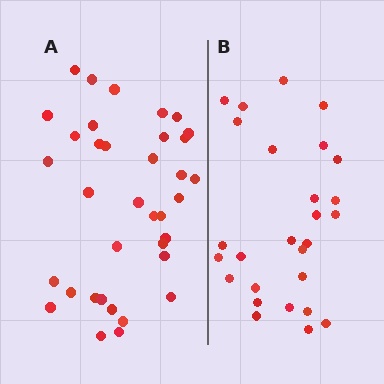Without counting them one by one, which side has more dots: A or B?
Region A (the left region) has more dots.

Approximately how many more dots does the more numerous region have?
Region A has roughly 8 or so more dots than region B.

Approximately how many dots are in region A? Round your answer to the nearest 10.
About 40 dots. (The exact count is 36, which rounds to 40.)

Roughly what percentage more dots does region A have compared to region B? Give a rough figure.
About 35% more.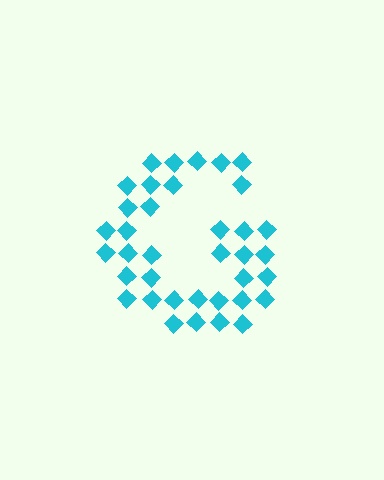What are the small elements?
The small elements are diamonds.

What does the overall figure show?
The overall figure shows the letter G.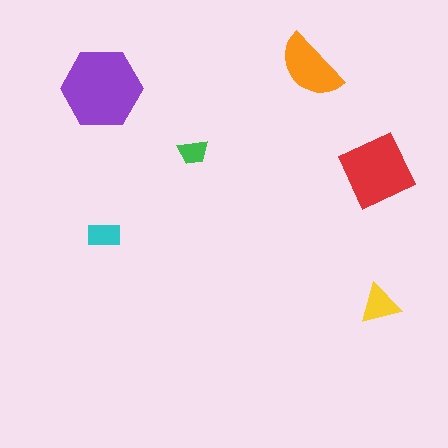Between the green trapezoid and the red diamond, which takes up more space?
The red diamond.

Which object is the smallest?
The green trapezoid.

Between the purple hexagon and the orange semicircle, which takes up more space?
The purple hexagon.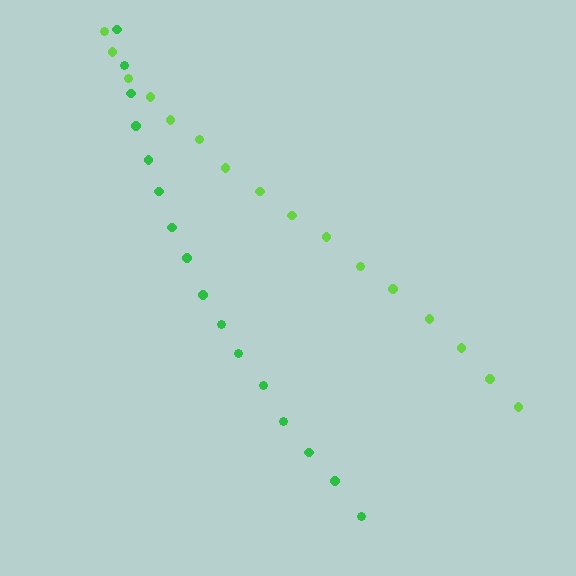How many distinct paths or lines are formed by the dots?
There are 2 distinct paths.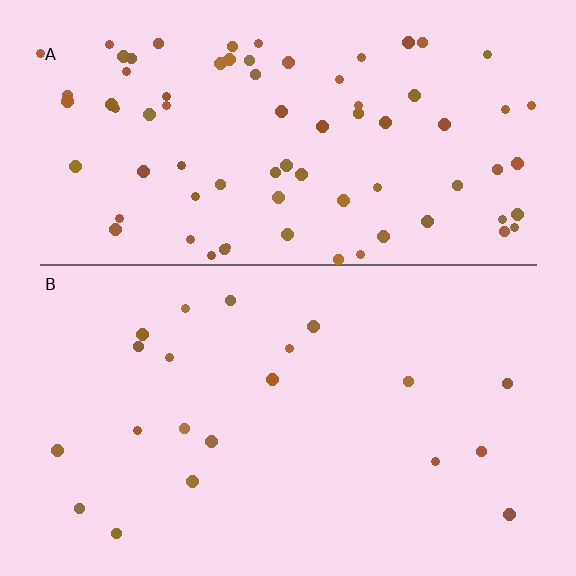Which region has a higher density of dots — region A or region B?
A (the top).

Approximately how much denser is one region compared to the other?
Approximately 3.8× — region A over region B.